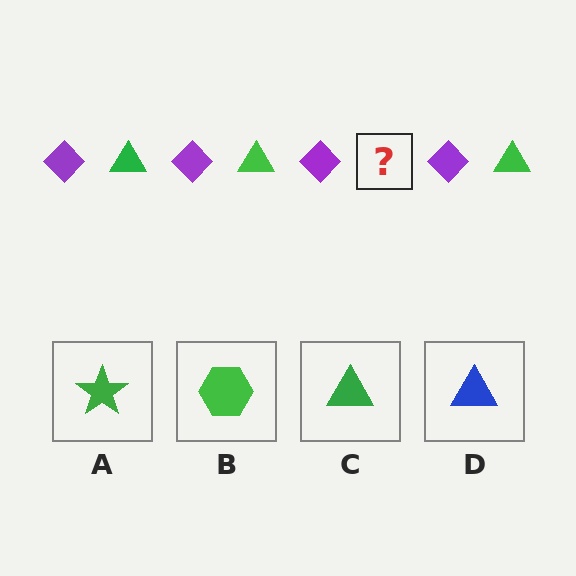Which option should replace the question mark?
Option C.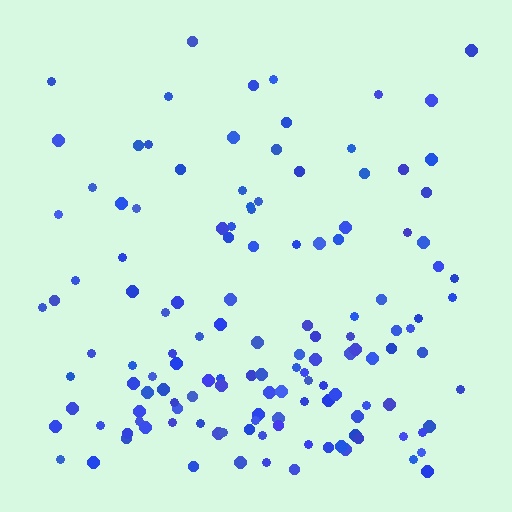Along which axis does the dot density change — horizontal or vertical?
Vertical.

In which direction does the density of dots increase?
From top to bottom, with the bottom side densest.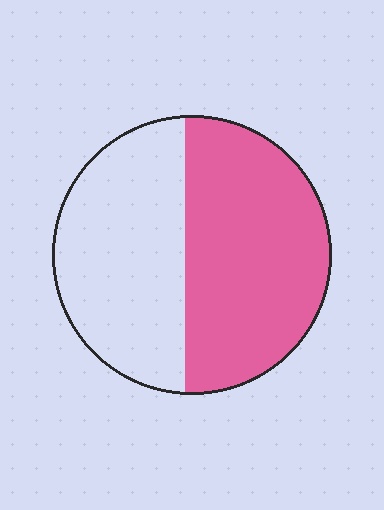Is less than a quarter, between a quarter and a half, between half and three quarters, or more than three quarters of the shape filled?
Between half and three quarters.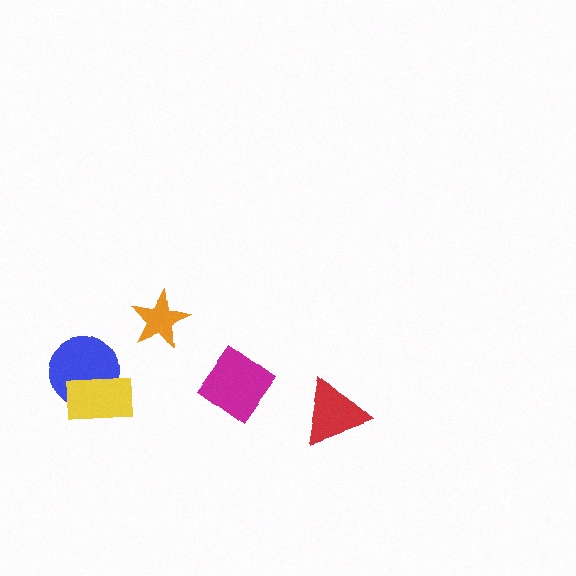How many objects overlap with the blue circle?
1 object overlaps with the blue circle.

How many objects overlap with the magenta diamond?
0 objects overlap with the magenta diamond.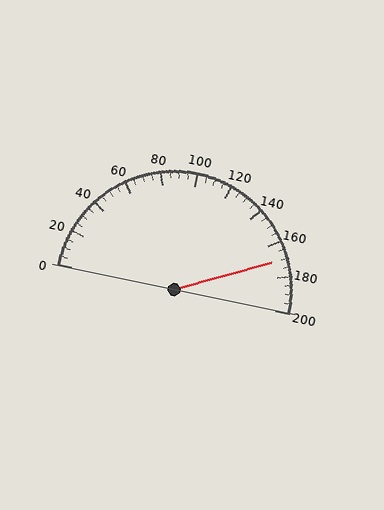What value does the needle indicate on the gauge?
The needle indicates approximately 170.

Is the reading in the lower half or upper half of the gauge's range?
The reading is in the upper half of the range (0 to 200).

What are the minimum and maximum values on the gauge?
The gauge ranges from 0 to 200.